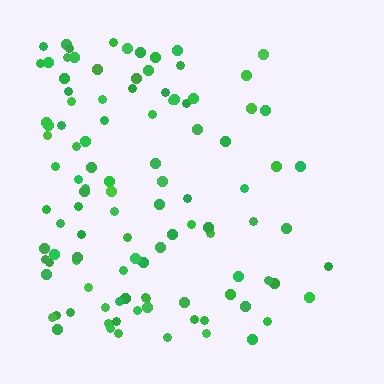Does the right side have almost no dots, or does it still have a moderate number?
Still a moderate number, just noticeably fewer than the left.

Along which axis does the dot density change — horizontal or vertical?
Horizontal.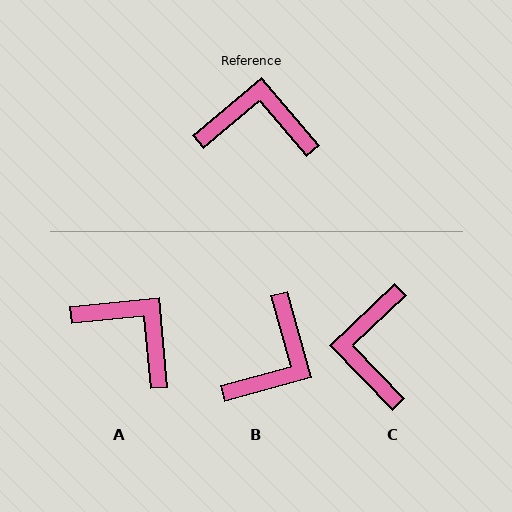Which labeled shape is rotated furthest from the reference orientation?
B, about 115 degrees away.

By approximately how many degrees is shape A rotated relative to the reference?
Approximately 35 degrees clockwise.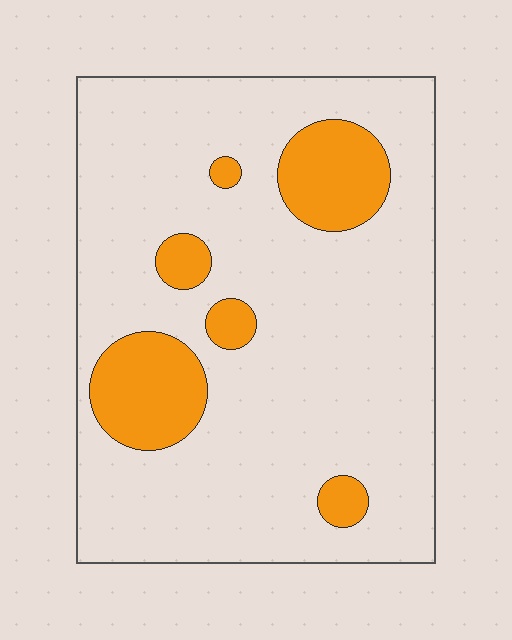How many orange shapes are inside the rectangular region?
6.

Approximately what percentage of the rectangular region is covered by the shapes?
Approximately 15%.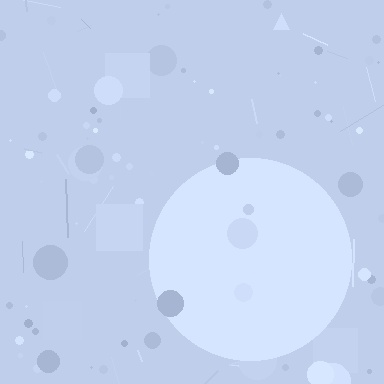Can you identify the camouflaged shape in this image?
The camouflaged shape is a circle.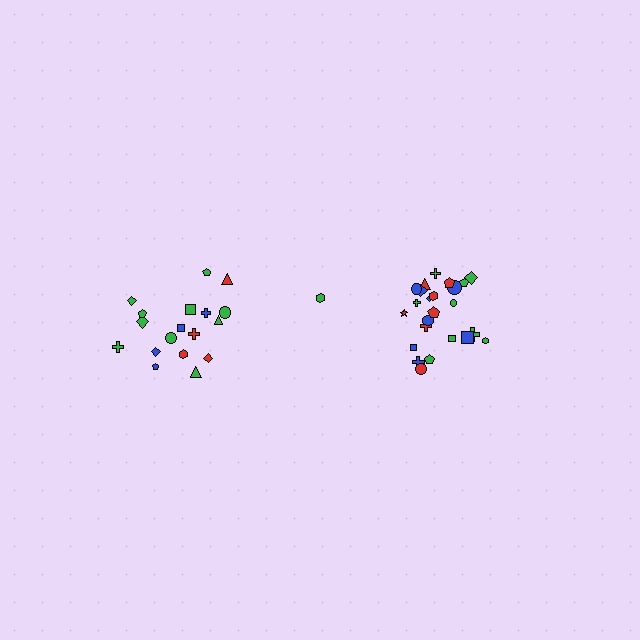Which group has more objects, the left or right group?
The right group.